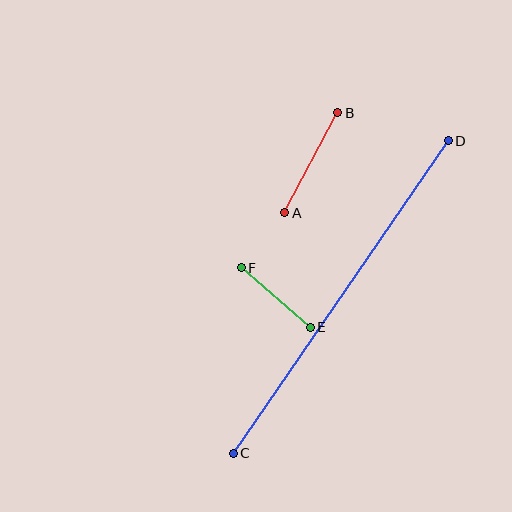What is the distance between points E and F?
The distance is approximately 91 pixels.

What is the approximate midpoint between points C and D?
The midpoint is at approximately (341, 297) pixels.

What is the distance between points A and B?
The distance is approximately 113 pixels.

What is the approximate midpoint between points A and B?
The midpoint is at approximately (311, 163) pixels.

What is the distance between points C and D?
The distance is approximately 379 pixels.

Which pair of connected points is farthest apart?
Points C and D are farthest apart.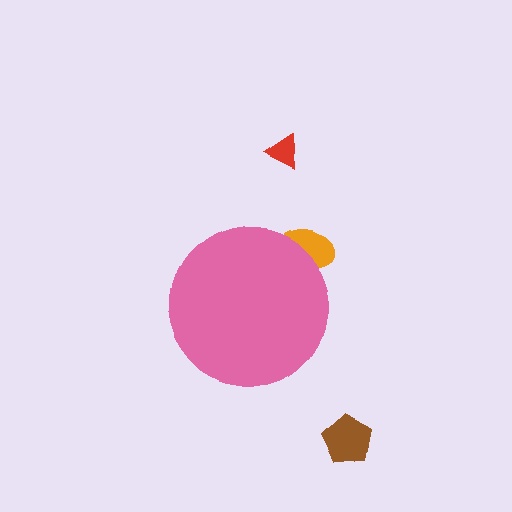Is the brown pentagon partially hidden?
No, the brown pentagon is fully visible.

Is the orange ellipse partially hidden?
Yes, the orange ellipse is partially hidden behind the pink circle.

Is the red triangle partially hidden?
No, the red triangle is fully visible.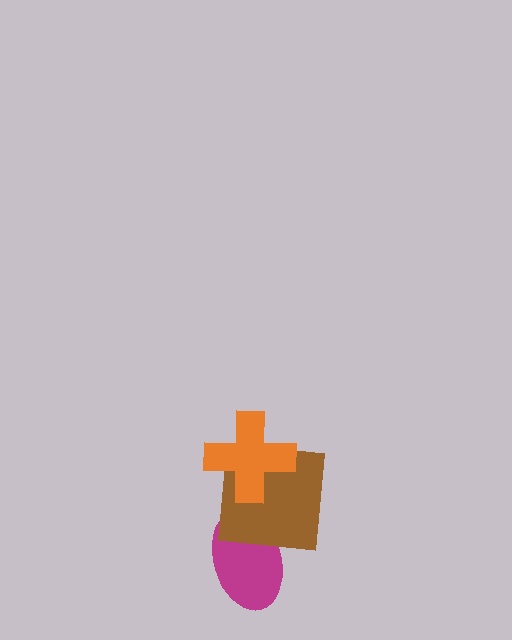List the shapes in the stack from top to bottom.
From top to bottom: the orange cross, the brown square, the magenta ellipse.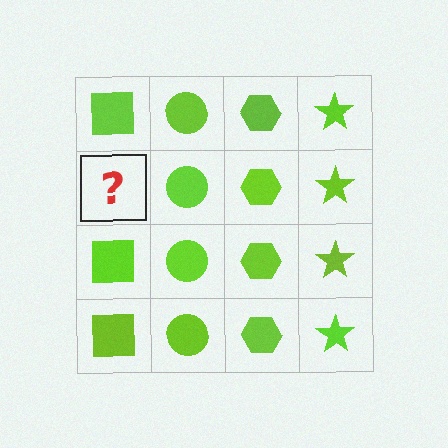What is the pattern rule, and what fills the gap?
The rule is that each column has a consistent shape. The gap should be filled with a lime square.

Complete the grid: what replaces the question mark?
The question mark should be replaced with a lime square.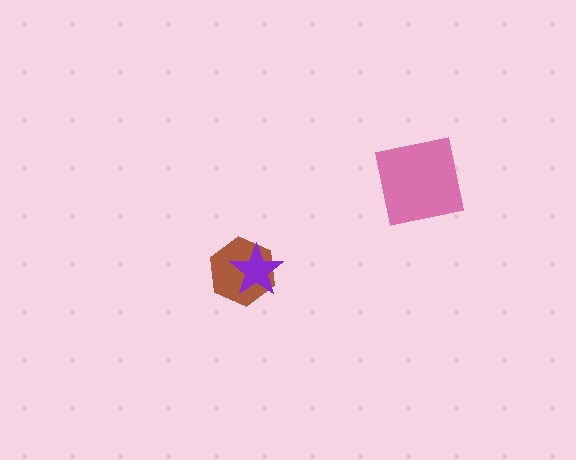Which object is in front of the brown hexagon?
The purple star is in front of the brown hexagon.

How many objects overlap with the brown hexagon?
1 object overlaps with the brown hexagon.